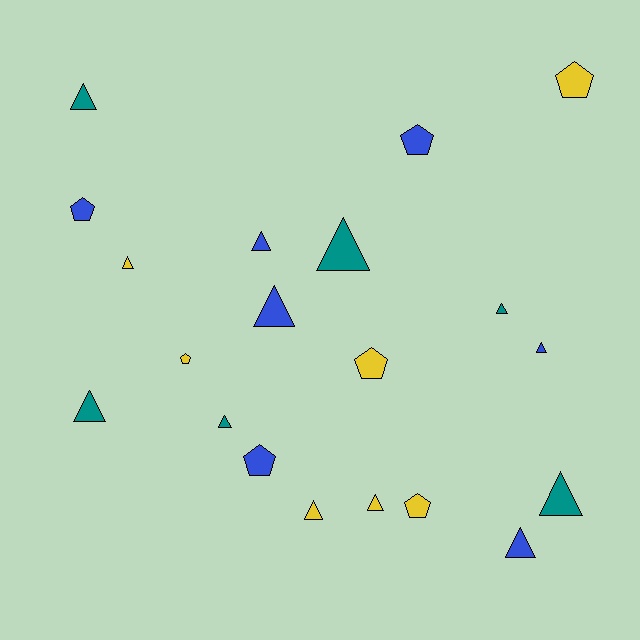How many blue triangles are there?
There are 4 blue triangles.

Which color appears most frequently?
Yellow, with 7 objects.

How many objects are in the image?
There are 20 objects.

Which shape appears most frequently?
Triangle, with 13 objects.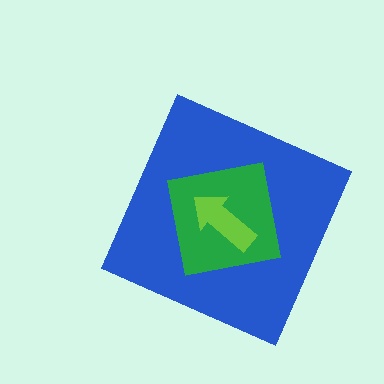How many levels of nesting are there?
3.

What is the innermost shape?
The lime arrow.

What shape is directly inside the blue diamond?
The green square.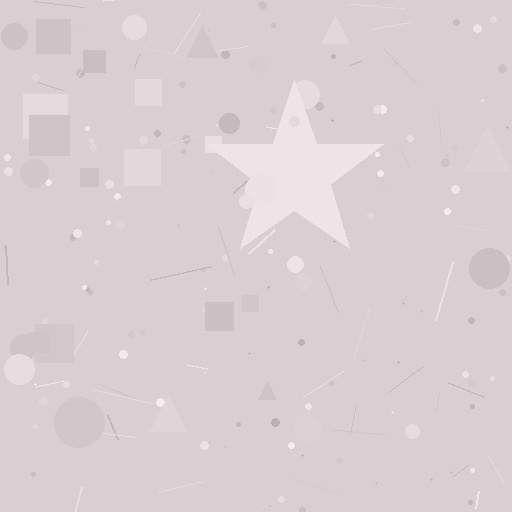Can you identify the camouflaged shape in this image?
The camouflaged shape is a star.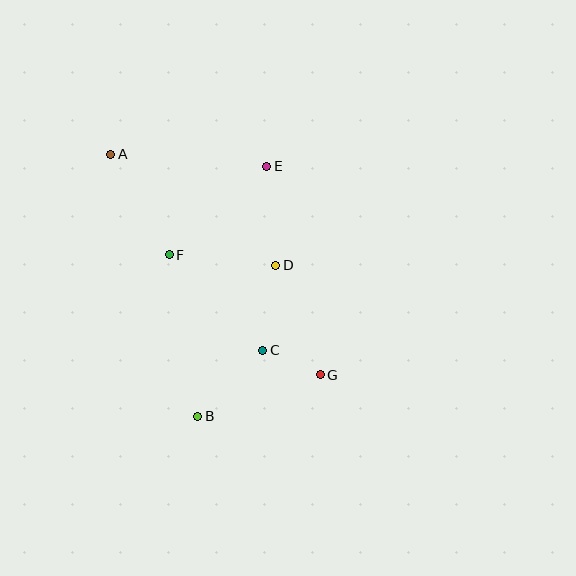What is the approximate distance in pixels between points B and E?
The distance between B and E is approximately 259 pixels.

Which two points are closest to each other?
Points C and G are closest to each other.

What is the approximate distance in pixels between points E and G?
The distance between E and G is approximately 215 pixels.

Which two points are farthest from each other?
Points A and G are farthest from each other.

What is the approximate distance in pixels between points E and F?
The distance between E and F is approximately 131 pixels.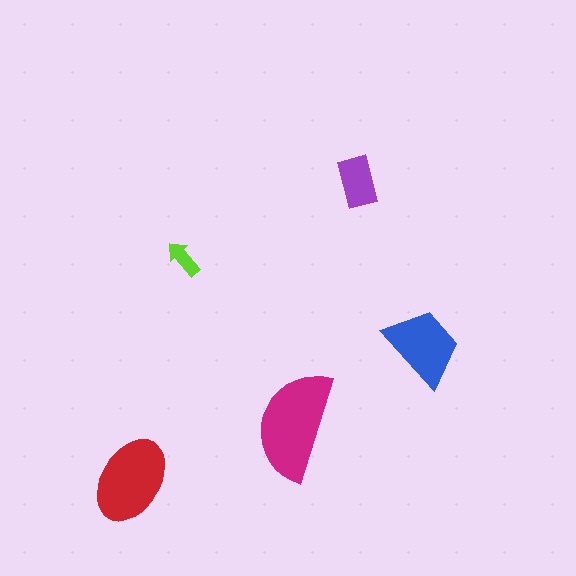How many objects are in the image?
There are 5 objects in the image.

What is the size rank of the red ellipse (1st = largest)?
2nd.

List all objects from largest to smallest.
The magenta semicircle, the red ellipse, the blue trapezoid, the purple rectangle, the lime arrow.